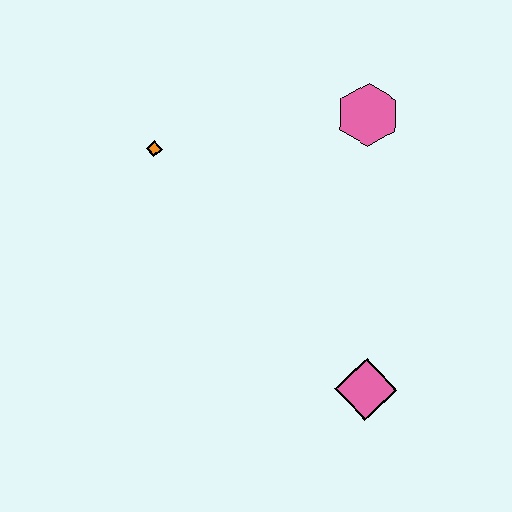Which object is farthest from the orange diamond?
The pink diamond is farthest from the orange diamond.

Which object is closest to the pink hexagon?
The orange diamond is closest to the pink hexagon.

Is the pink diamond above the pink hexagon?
No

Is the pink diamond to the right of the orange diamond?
Yes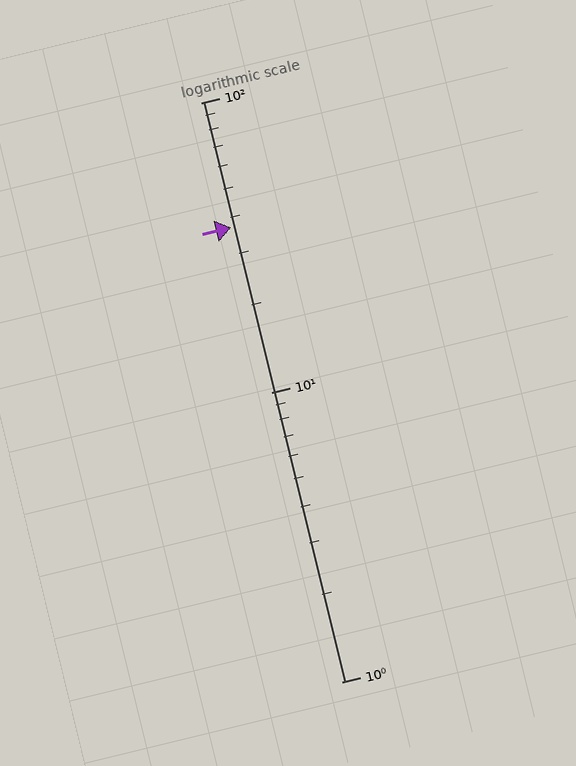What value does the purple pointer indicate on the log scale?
The pointer indicates approximately 37.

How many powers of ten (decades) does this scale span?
The scale spans 2 decades, from 1 to 100.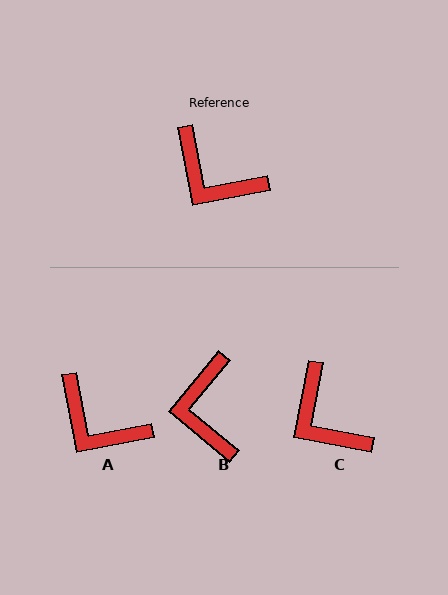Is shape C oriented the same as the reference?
No, it is off by about 21 degrees.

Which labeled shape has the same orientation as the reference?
A.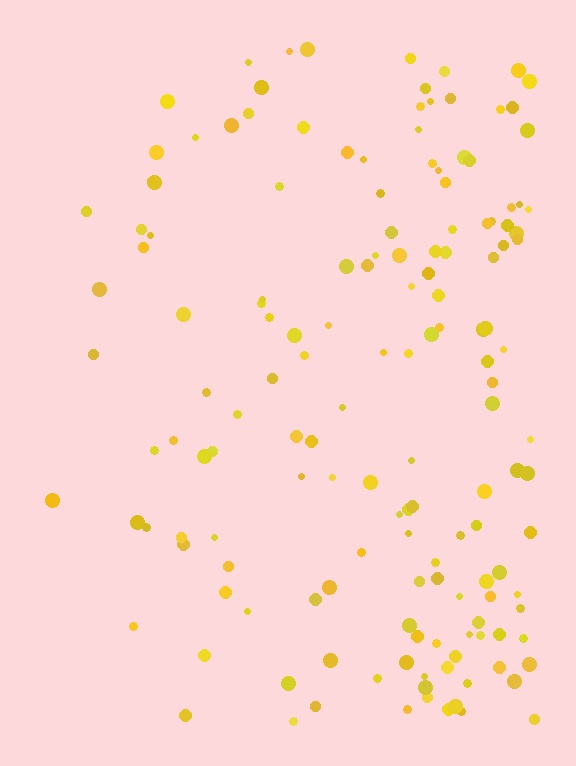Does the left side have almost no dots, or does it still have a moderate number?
Still a moderate number, just noticeably fewer than the right.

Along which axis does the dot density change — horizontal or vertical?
Horizontal.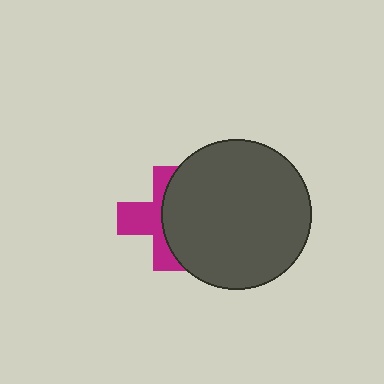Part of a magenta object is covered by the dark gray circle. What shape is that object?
It is a cross.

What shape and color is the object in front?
The object in front is a dark gray circle.